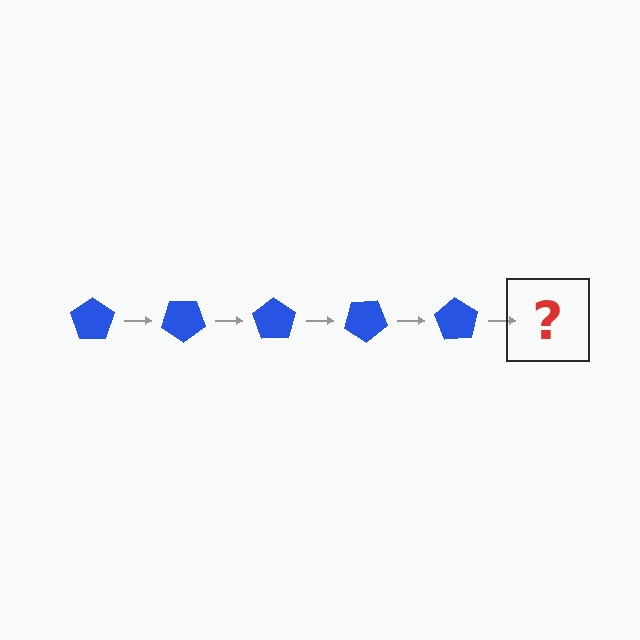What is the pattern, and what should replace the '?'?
The pattern is that the pentagon rotates 35 degrees each step. The '?' should be a blue pentagon rotated 175 degrees.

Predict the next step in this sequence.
The next step is a blue pentagon rotated 175 degrees.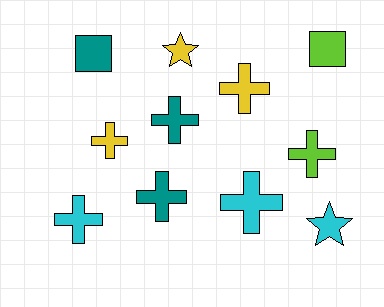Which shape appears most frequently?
Cross, with 7 objects.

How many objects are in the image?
There are 11 objects.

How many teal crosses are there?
There are 2 teal crosses.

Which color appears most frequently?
Teal, with 3 objects.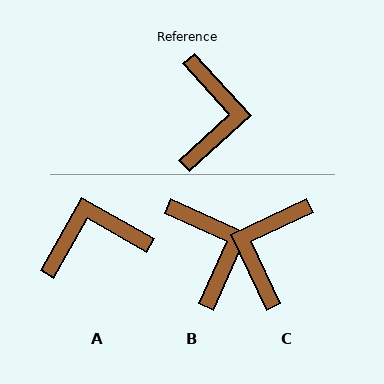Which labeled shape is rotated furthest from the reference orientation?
C, about 163 degrees away.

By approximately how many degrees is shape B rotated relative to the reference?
Approximately 23 degrees counter-clockwise.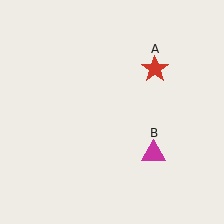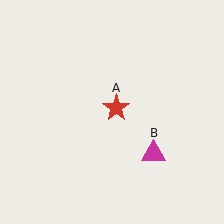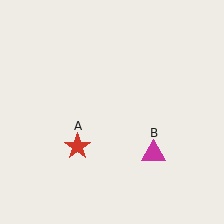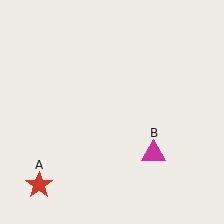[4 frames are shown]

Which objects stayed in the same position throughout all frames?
Magenta triangle (object B) remained stationary.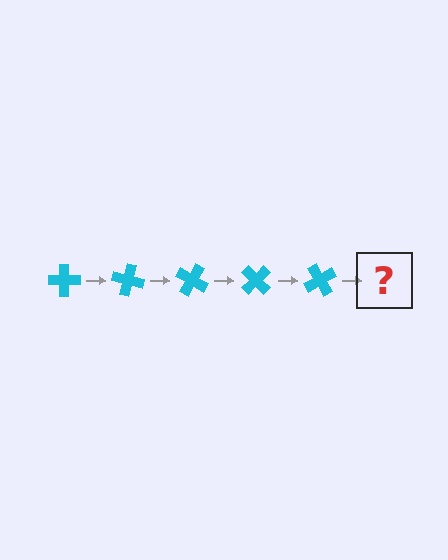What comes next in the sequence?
The next element should be a cyan cross rotated 75 degrees.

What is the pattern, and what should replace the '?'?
The pattern is that the cross rotates 15 degrees each step. The '?' should be a cyan cross rotated 75 degrees.